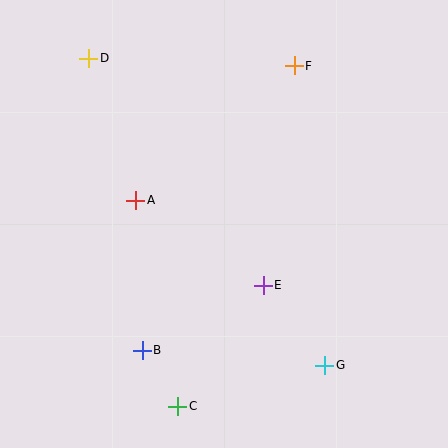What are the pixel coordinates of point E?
Point E is at (263, 285).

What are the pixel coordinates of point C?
Point C is at (178, 406).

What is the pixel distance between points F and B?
The distance between F and B is 322 pixels.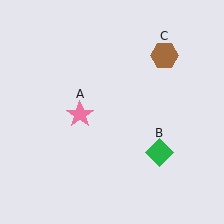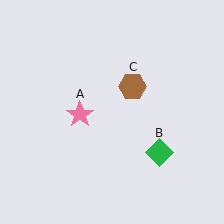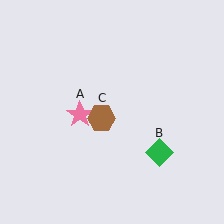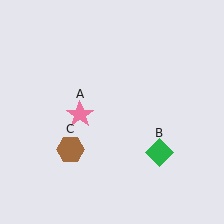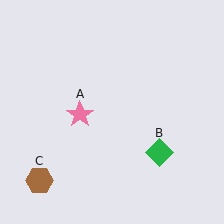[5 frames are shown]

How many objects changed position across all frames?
1 object changed position: brown hexagon (object C).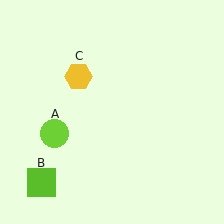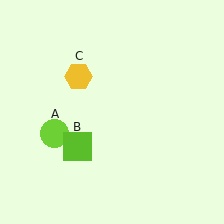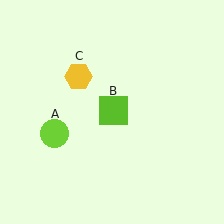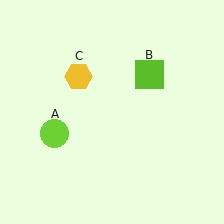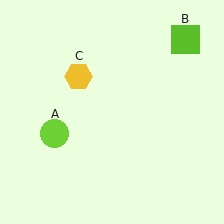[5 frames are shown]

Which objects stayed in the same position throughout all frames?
Lime circle (object A) and yellow hexagon (object C) remained stationary.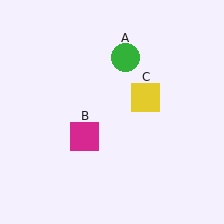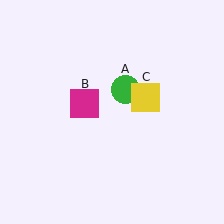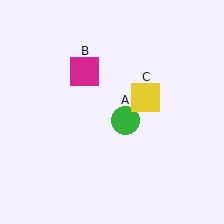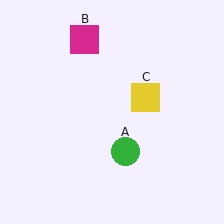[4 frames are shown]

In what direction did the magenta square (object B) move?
The magenta square (object B) moved up.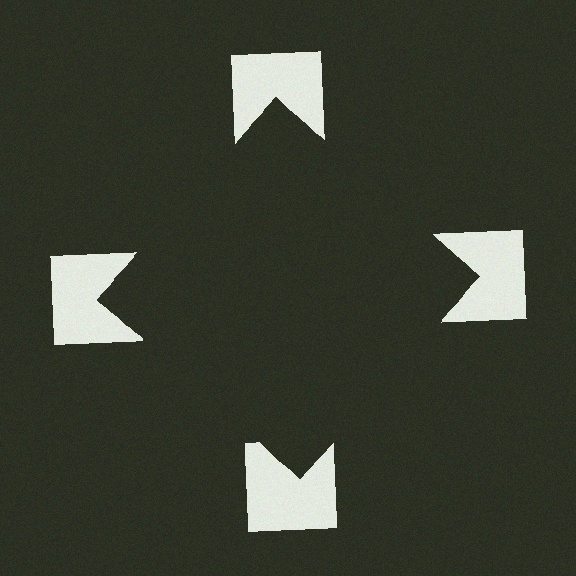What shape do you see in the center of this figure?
An illusory square — its edges are inferred from the aligned wedge cuts in the notched squares, not physically drawn.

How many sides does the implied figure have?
4 sides.